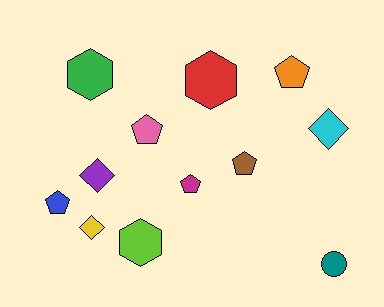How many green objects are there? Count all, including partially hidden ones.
There is 1 green object.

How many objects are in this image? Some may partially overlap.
There are 12 objects.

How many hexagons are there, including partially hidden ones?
There are 3 hexagons.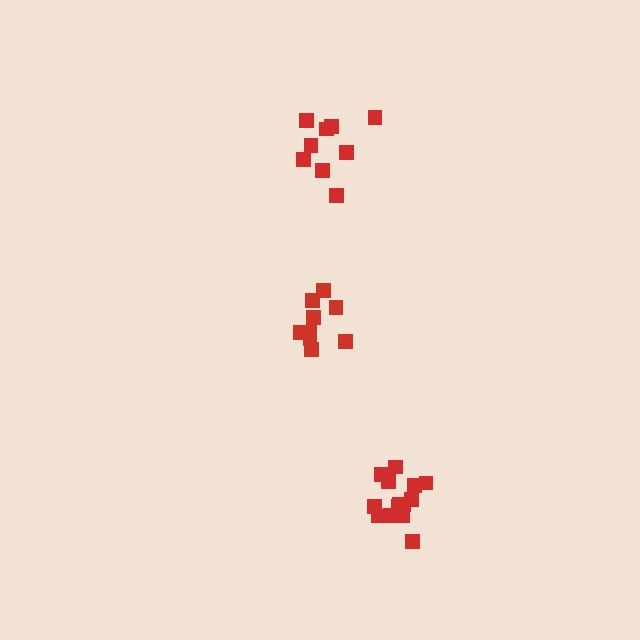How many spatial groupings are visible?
There are 3 spatial groupings.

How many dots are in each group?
Group 1: 9 dots, Group 2: 9 dots, Group 3: 14 dots (32 total).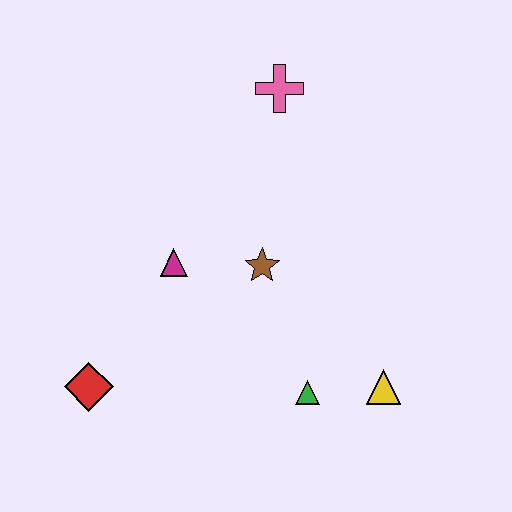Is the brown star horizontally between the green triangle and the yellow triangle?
No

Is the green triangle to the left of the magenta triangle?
No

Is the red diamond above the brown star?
No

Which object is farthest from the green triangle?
The pink cross is farthest from the green triangle.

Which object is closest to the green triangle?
The yellow triangle is closest to the green triangle.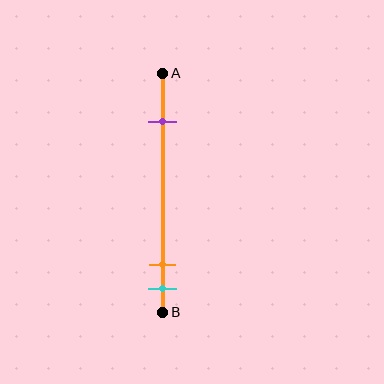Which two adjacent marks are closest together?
The orange and cyan marks are the closest adjacent pair.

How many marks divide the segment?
There are 3 marks dividing the segment.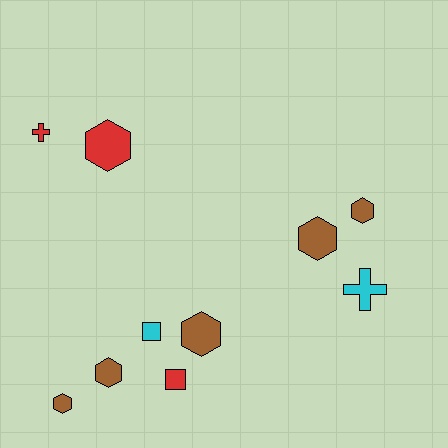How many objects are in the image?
There are 10 objects.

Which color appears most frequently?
Brown, with 5 objects.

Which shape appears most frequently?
Hexagon, with 6 objects.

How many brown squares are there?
There are no brown squares.